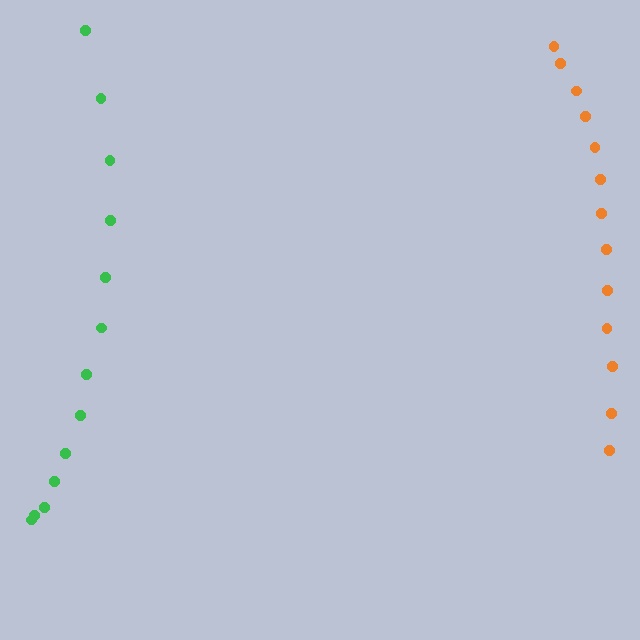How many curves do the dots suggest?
There are 2 distinct paths.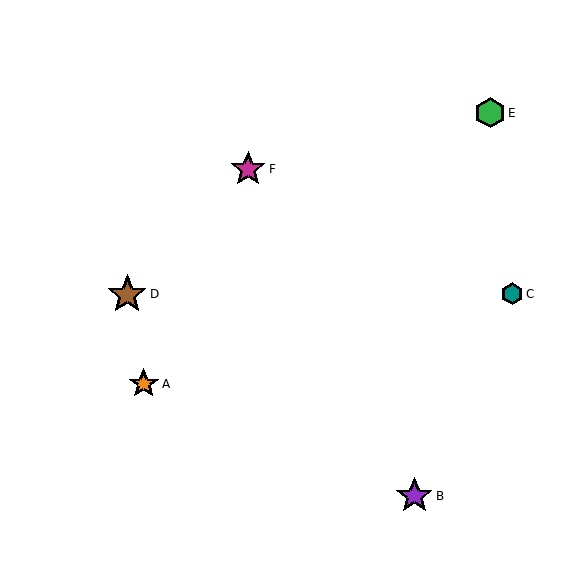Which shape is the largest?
The brown star (labeled D) is the largest.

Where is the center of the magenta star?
The center of the magenta star is at (248, 169).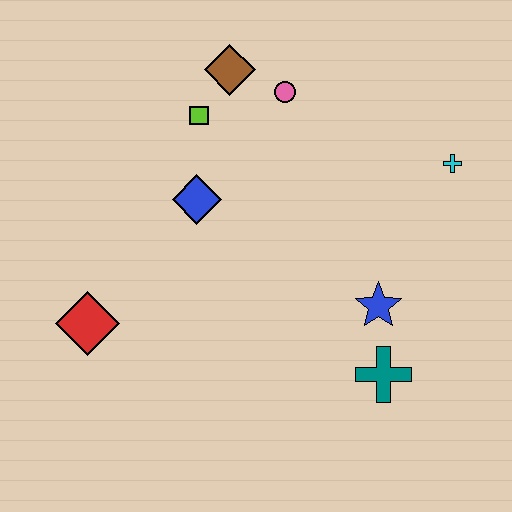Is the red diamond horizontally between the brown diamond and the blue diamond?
No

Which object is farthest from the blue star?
The red diamond is farthest from the blue star.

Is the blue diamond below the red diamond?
No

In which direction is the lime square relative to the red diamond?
The lime square is above the red diamond.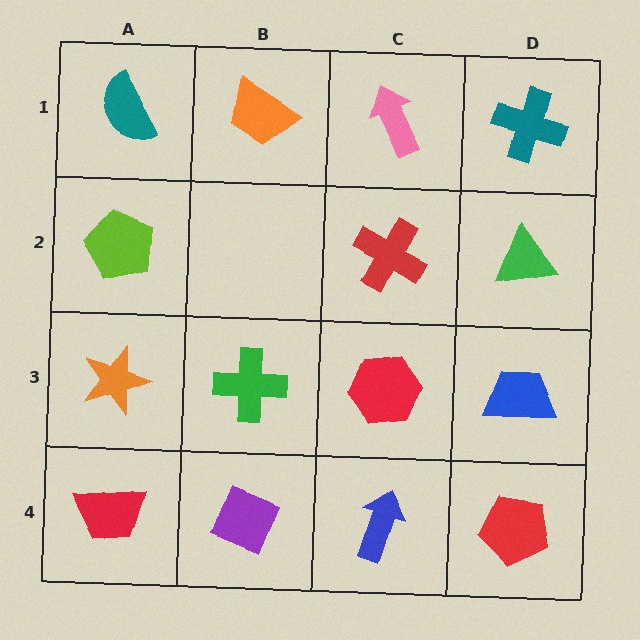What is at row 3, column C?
A red hexagon.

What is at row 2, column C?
A red cross.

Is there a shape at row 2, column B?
No, that cell is empty.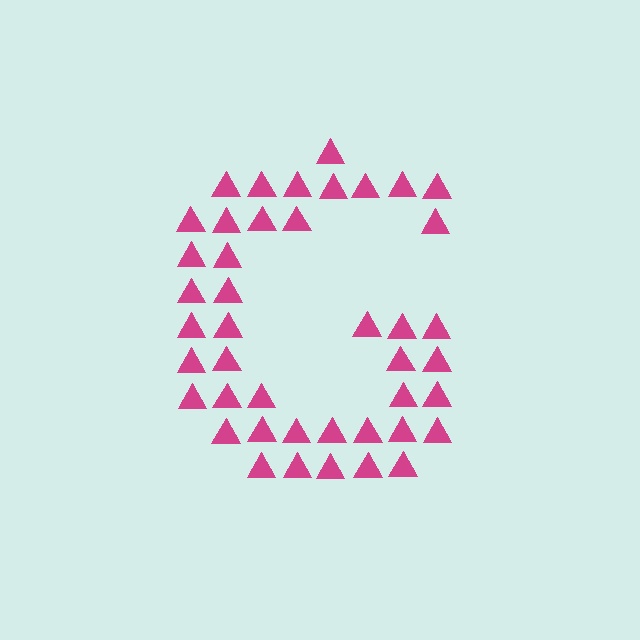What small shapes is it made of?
It is made of small triangles.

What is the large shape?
The large shape is the letter G.